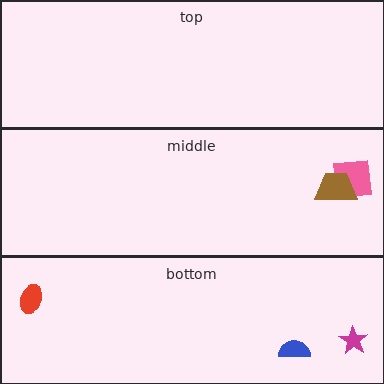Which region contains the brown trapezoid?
The middle region.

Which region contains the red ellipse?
The bottom region.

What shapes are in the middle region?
The pink square, the brown trapezoid.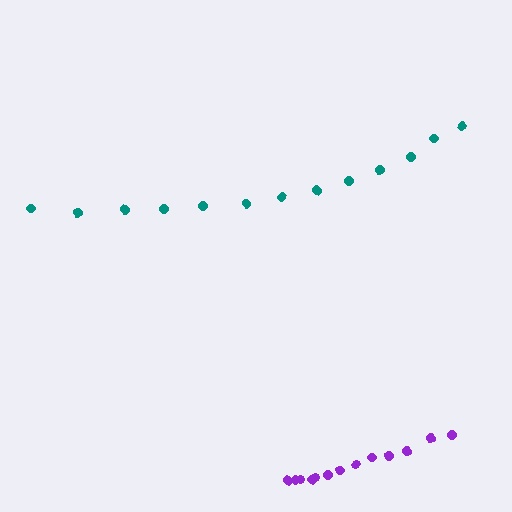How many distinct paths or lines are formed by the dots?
There are 2 distinct paths.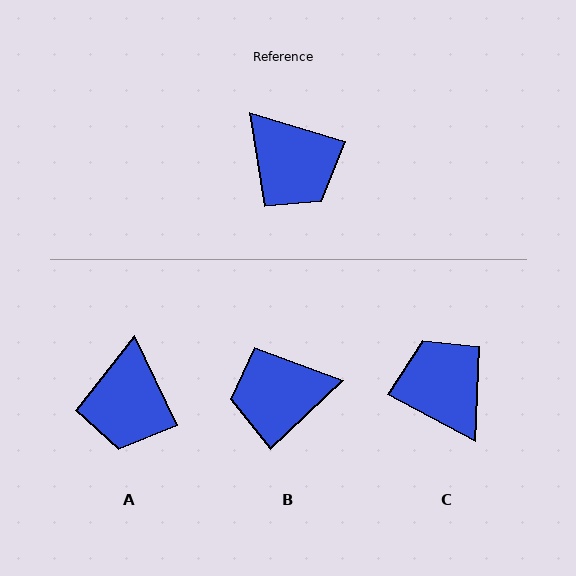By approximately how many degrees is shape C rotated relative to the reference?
Approximately 169 degrees counter-clockwise.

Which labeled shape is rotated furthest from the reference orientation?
C, about 169 degrees away.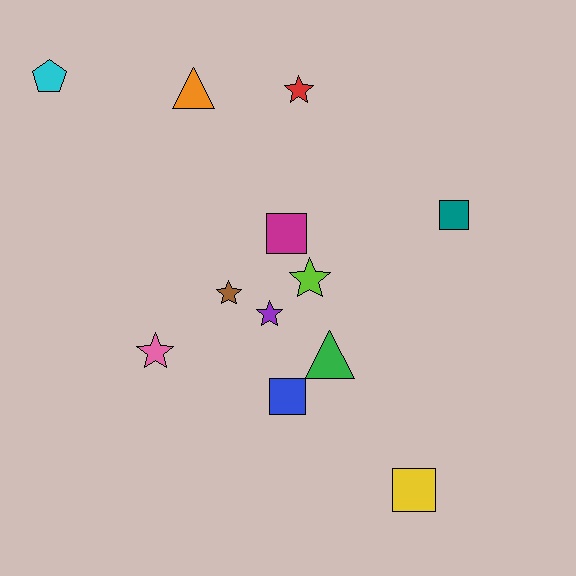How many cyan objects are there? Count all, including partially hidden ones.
There is 1 cyan object.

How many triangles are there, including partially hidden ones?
There are 2 triangles.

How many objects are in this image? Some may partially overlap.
There are 12 objects.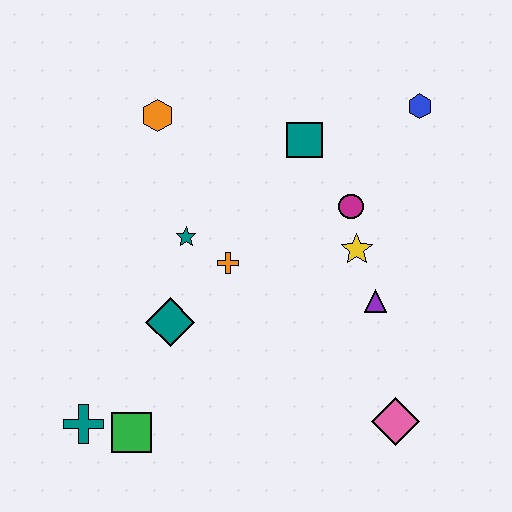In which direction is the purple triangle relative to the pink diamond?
The purple triangle is above the pink diamond.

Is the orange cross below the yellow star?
Yes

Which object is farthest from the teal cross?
The blue hexagon is farthest from the teal cross.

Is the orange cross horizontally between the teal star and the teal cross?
No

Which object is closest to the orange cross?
The teal star is closest to the orange cross.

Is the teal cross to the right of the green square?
No